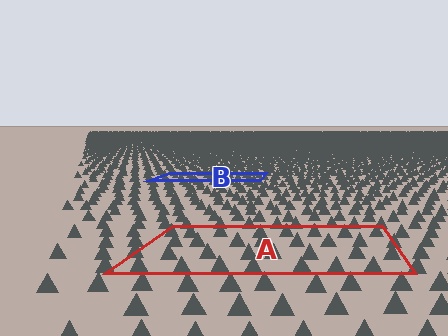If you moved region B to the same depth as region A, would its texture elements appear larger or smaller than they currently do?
They would appear larger. At a closer depth, the same texture elements are projected at a bigger on-screen size.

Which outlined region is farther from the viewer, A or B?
Region B is farther from the viewer — the texture elements inside it appear smaller and more densely packed.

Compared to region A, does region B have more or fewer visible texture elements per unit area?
Region B has more texture elements per unit area — they are packed more densely because it is farther away.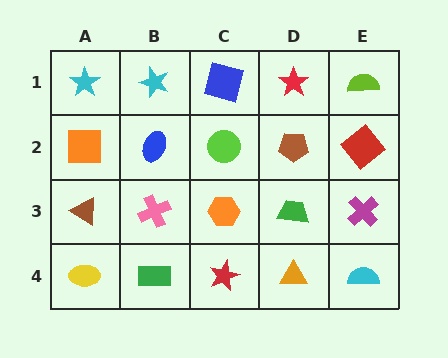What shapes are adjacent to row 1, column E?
A red diamond (row 2, column E), a red star (row 1, column D).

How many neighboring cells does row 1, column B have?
3.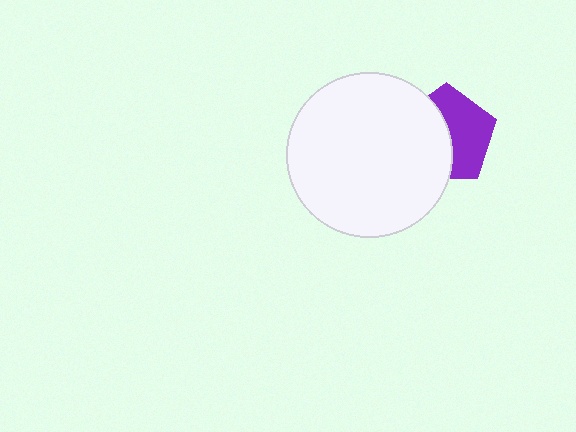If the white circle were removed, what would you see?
You would see the complete purple pentagon.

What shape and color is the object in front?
The object in front is a white circle.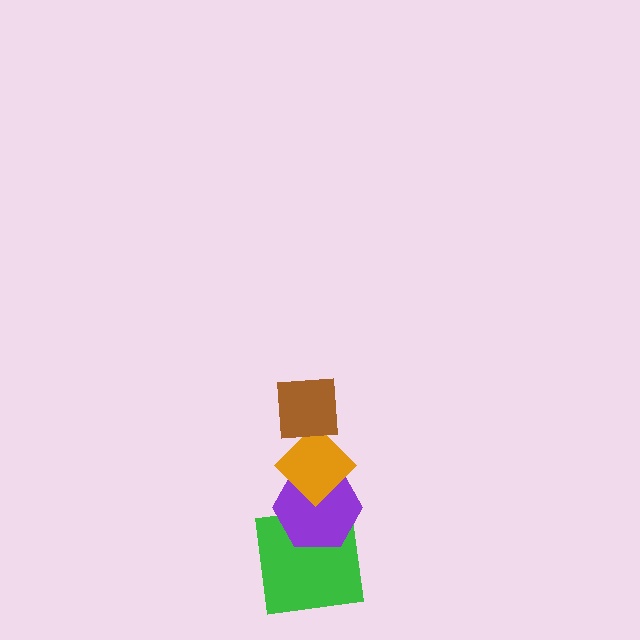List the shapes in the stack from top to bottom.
From top to bottom: the brown square, the orange diamond, the purple hexagon, the green square.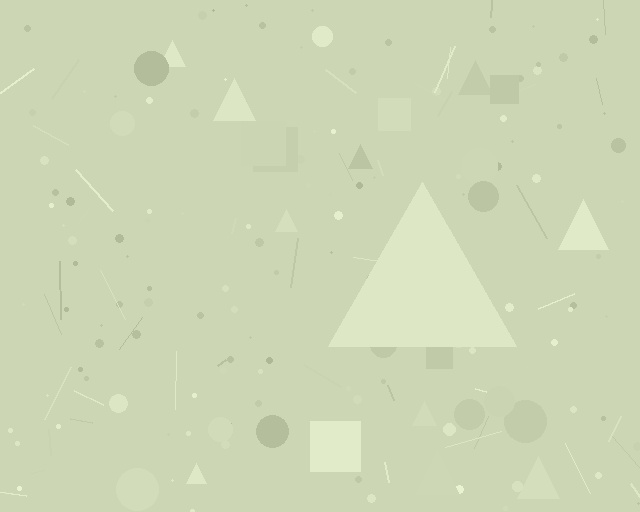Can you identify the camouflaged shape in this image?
The camouflaged shape is a triangle.